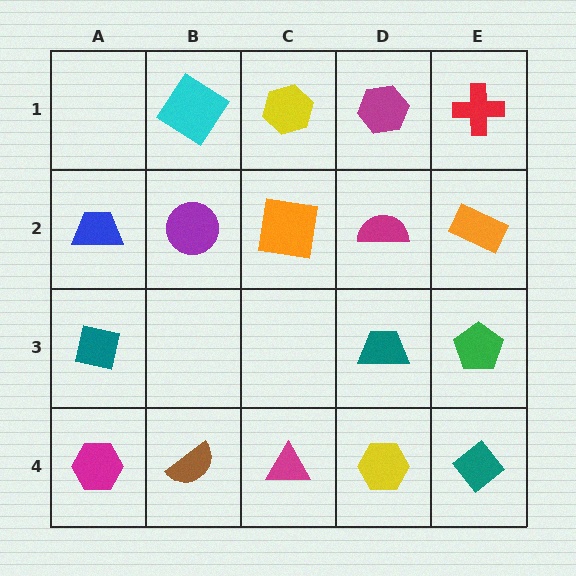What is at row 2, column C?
An orange square.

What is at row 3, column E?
A green pentagon.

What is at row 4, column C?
A magenta triangle.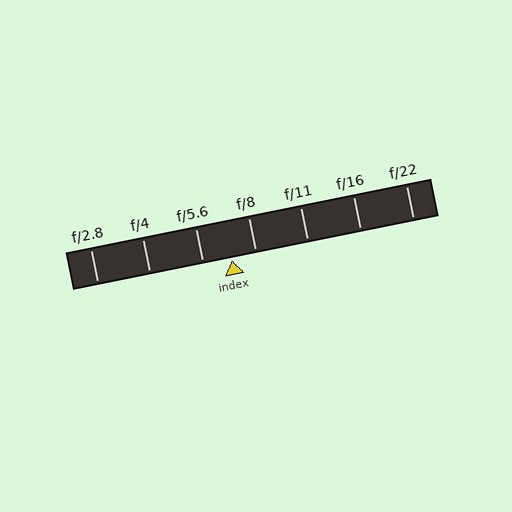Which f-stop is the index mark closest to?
The index mark is closest to f/8.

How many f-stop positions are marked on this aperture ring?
There are 7 f-stop positions marked.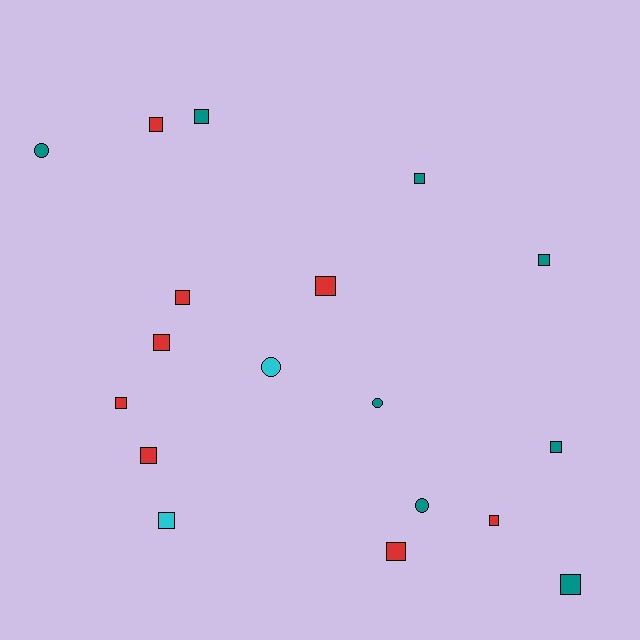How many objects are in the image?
There are 18 objects.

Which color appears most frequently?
Teal, with 8 objects.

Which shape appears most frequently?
Square, with 14 objects.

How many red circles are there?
There are no red circles.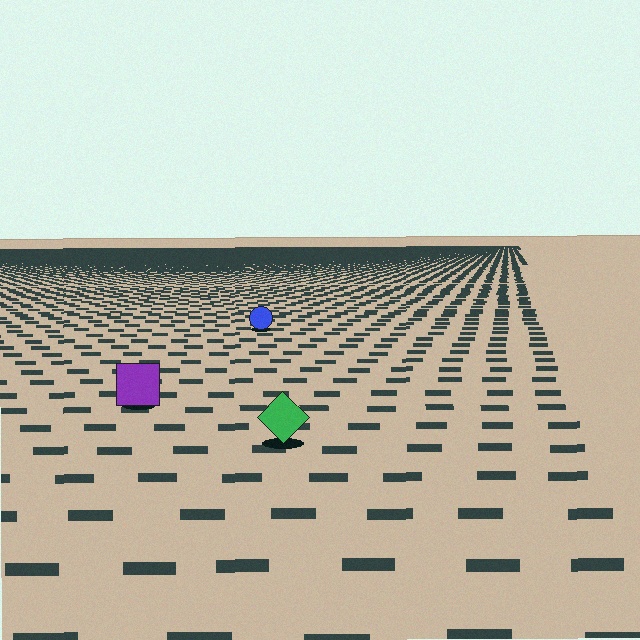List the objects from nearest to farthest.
From nearest to farthest: the green diamond, the purple square, the blue circle.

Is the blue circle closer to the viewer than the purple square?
No. The purple square is closer — you can tell from the texture gradient: the ground texture is coarser near it.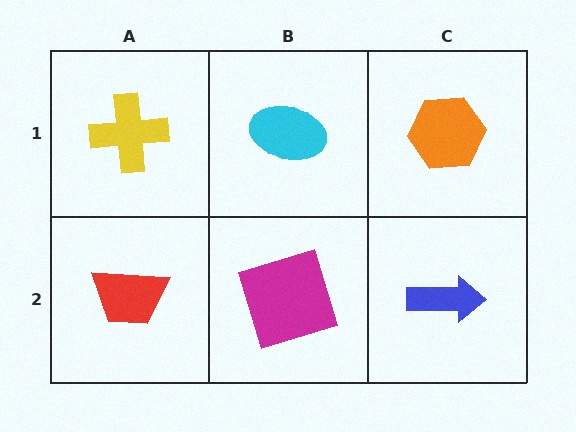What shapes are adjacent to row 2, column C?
An orange hexagon (row 1, column C), a magenta square (row 2, column B).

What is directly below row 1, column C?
A blue arrow.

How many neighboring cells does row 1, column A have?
2.